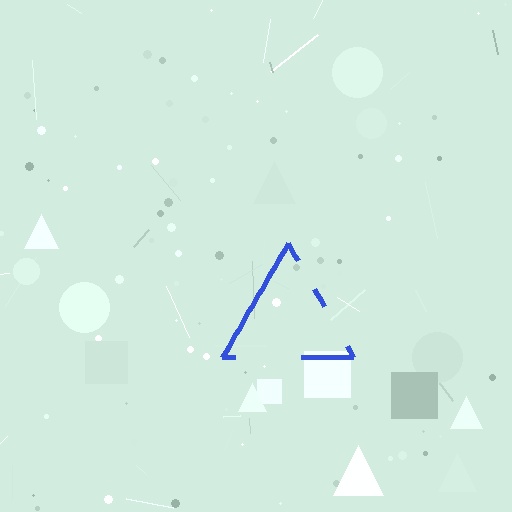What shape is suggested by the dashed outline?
The dashed outline suggests a triangle.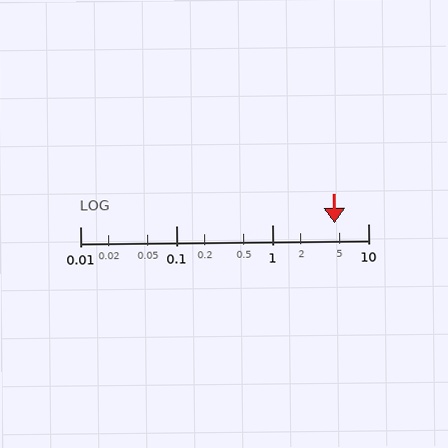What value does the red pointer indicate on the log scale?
The pointer indicates approximately 4.5.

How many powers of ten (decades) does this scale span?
The scale spans 3 decades, from 0.01 to 10.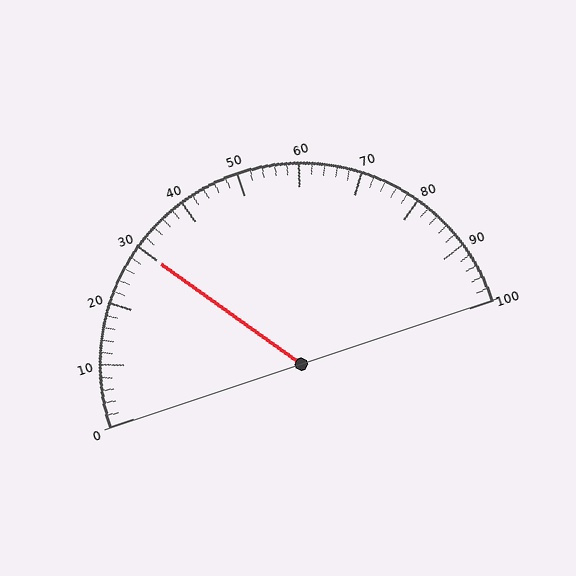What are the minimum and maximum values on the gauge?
The gauge ranges from 0 to 100.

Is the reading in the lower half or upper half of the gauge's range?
The reading is in the lower half of the range (0 to 100).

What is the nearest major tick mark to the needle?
The nearest major tick mark is 30.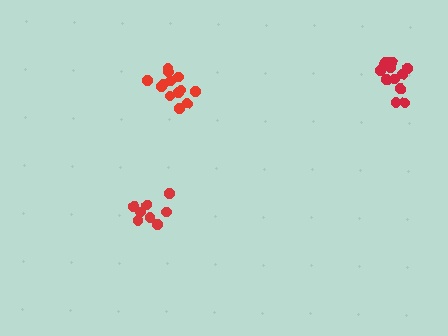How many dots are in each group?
Group 1: 13 dots, Group 2: 13 dots, Group 3: 8 dots (34 total).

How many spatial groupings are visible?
There are 3 spatial groupings.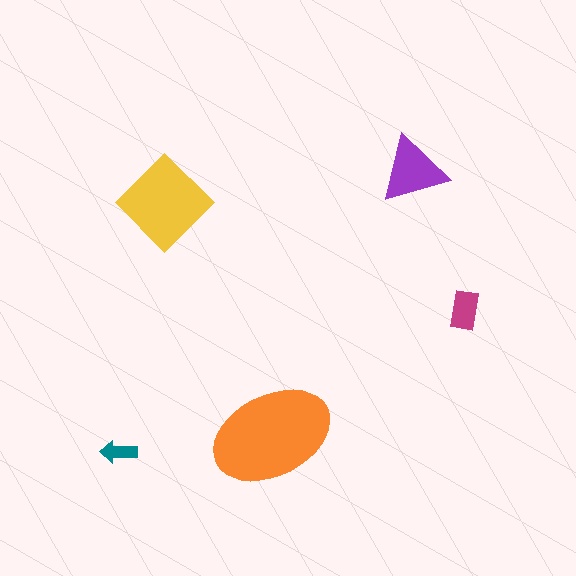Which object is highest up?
The purple triangle is topmost.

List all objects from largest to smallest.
The orange ellipse, the yellow diamond, the purple triangle, the magenta rectangle, the teal arrow.